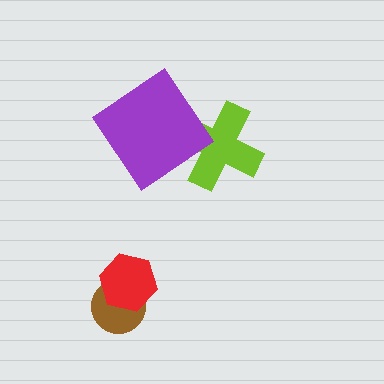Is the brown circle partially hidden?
Yes, it is partially covered by another shape.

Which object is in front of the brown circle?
The red hexagon is in front of the brown circle.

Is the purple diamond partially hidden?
No, no other shape covers it.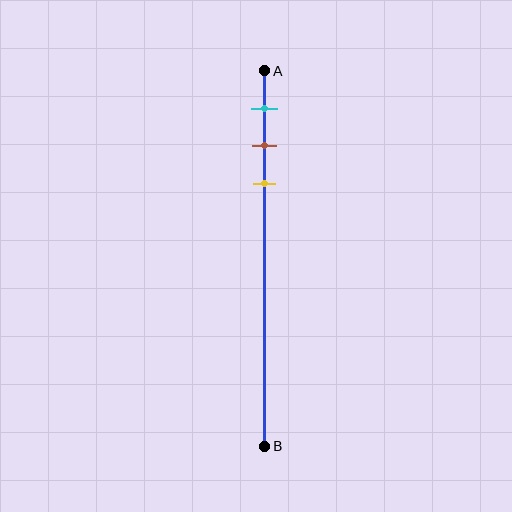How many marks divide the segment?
There are 3 marks dividing the segment.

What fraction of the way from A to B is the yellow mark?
The yellow mark is approximately 30% (0.3) of the way from A to B.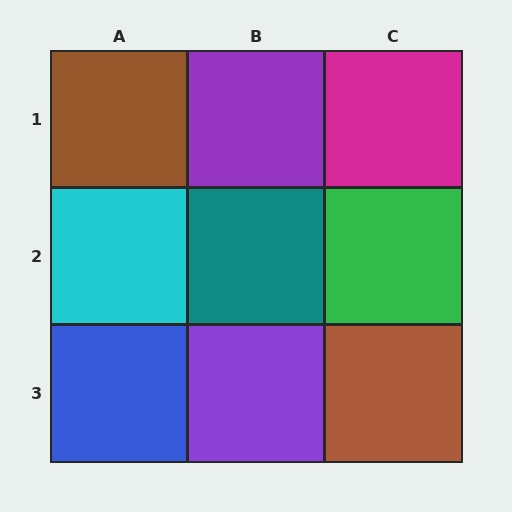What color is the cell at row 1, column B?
Purple.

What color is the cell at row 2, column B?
Teal.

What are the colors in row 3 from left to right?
Blue, purple, brown.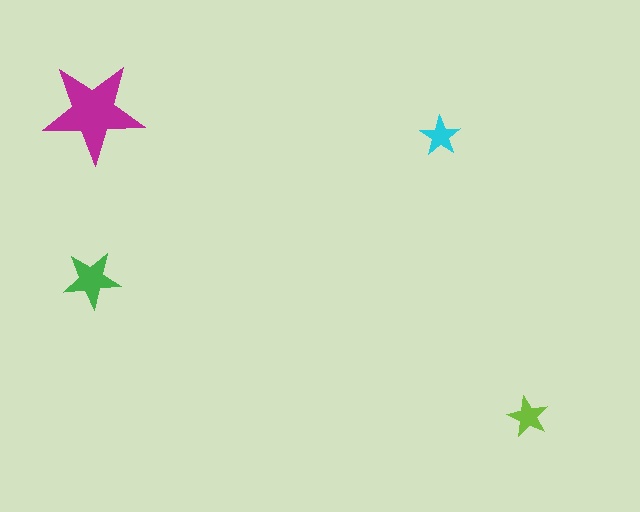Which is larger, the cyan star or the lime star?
The lime one.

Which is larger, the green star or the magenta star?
The magenta one.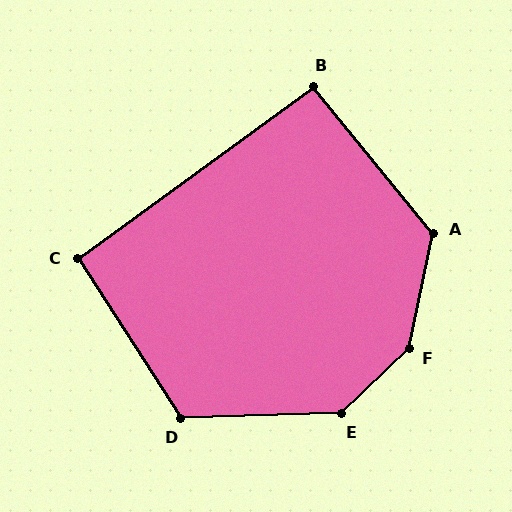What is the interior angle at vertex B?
Approximately 93 degrees (approximately right).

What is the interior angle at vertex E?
Approximately 138 degrees (obtuse).